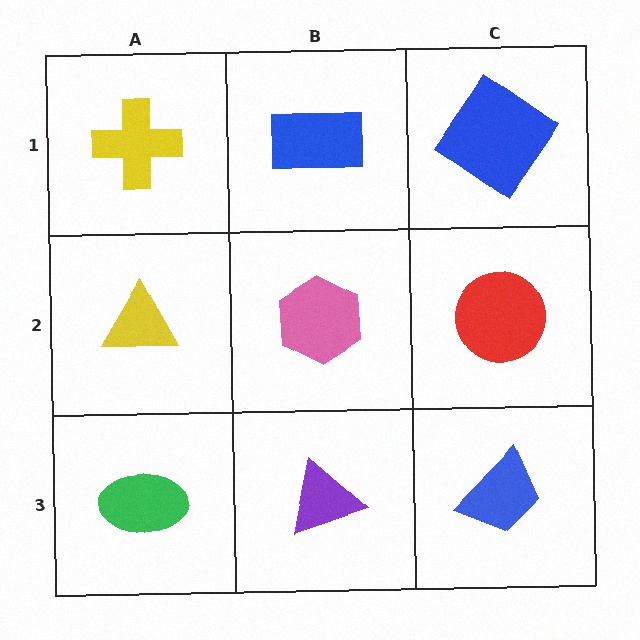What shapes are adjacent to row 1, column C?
A red circle (row 2, column C), a blue rectangle (row 1, column B).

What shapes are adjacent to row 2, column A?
A yellow cross (row 1, column A), a green ellipse (row 3, column A), a pink hexagon (row 2, column B).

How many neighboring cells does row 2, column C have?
3.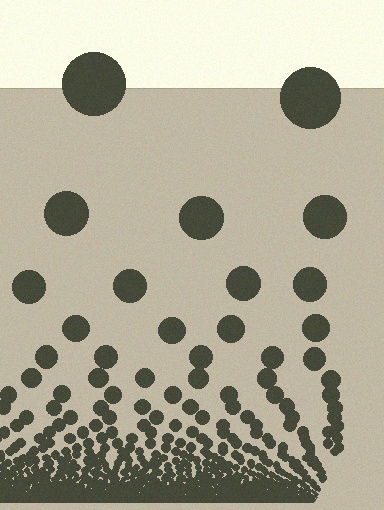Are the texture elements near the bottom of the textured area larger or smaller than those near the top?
Smaller. The gradient is inverted — elements near the bottom are smaller and denser.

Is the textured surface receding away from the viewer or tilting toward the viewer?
The surface appears to tilt toward the viewer. Texture elements get larger and sparser toward the top.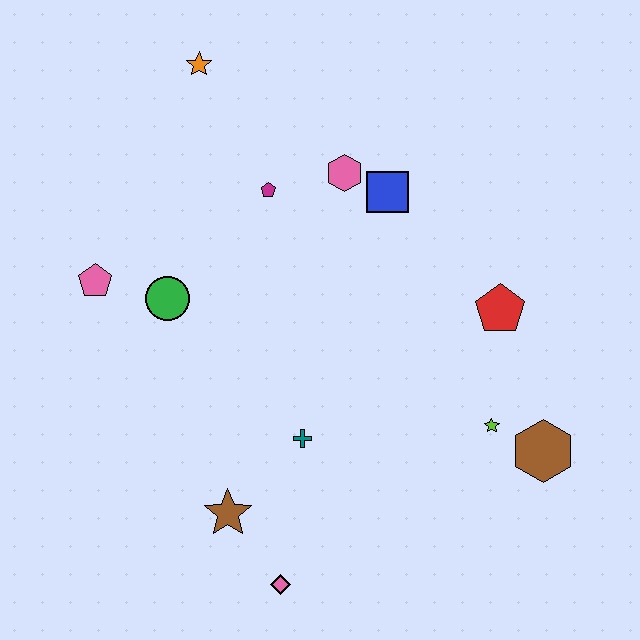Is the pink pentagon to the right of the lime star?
No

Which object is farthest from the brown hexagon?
The orange star is farthest from the brown hexagon.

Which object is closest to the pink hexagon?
The blue square is closest to the pink hexagon.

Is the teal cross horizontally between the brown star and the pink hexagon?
Yes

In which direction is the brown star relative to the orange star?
The brown star is below the orange star.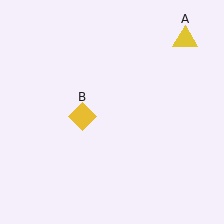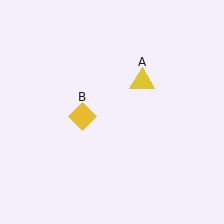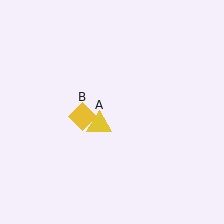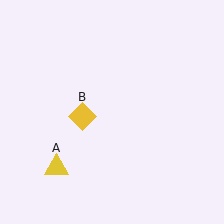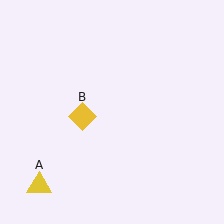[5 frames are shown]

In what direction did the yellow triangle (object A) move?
The yellow triangle (object A) moved down and to the left.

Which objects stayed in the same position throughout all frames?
Yellow diamond (object B) remained stationary.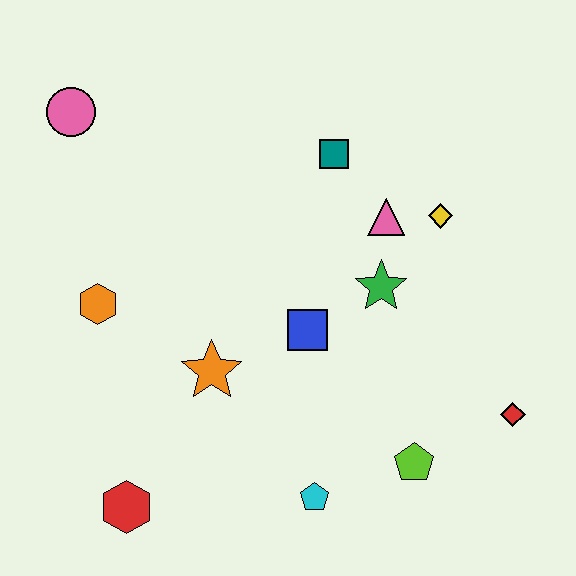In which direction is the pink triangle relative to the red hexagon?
The pink triangle is above the red hexagon.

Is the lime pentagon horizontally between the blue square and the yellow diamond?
Yes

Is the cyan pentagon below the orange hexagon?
Yes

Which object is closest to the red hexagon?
The orange star is closest to the red hexagon.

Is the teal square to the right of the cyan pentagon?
Yes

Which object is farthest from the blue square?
The pink circle is farthest from the blue square.